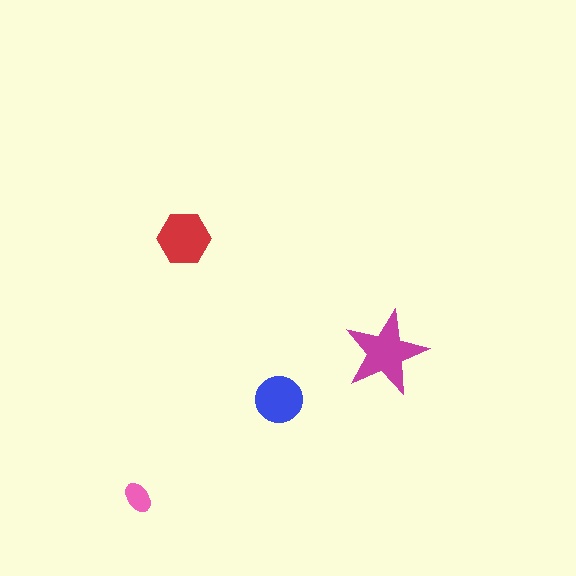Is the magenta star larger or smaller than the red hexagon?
Larger.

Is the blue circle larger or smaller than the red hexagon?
Smaller.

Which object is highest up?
The red hexagon is topmost.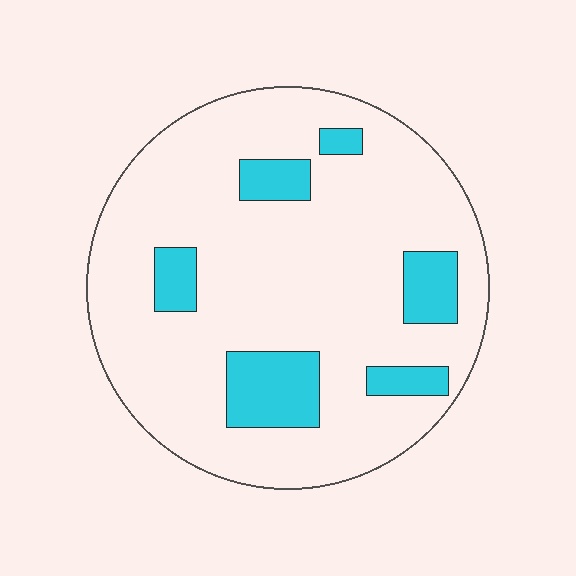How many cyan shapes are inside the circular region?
6.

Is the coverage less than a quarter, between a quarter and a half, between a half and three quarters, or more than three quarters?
Less than a quarter.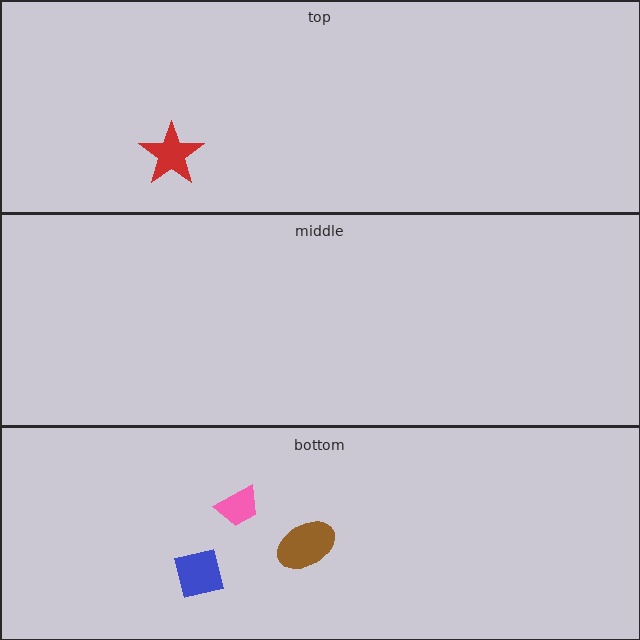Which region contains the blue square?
The bottom region.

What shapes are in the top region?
The red star.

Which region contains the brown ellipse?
The bottom region.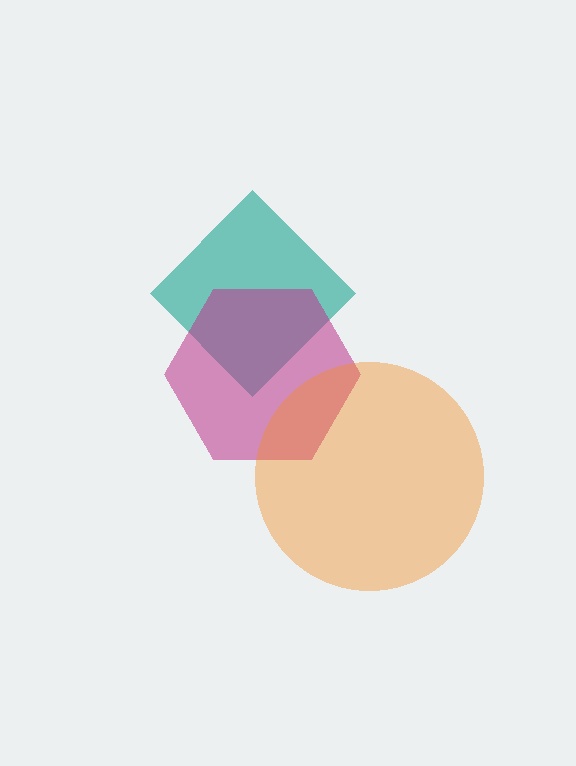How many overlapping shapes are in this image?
There are 3 overlapping shapes in the image.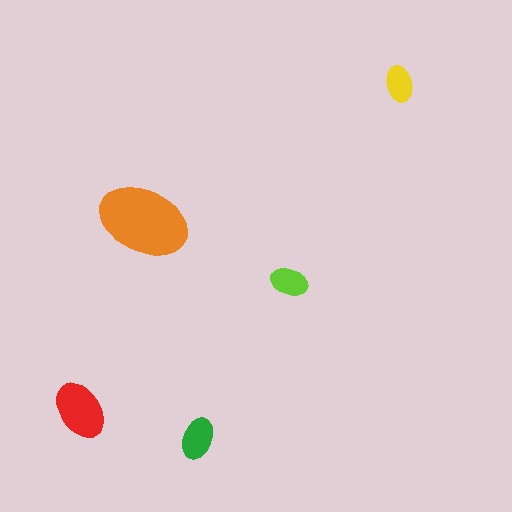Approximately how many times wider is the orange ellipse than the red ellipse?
About 1.5 times wider.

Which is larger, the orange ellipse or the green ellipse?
The orange one.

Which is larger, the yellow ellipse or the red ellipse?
The red one.